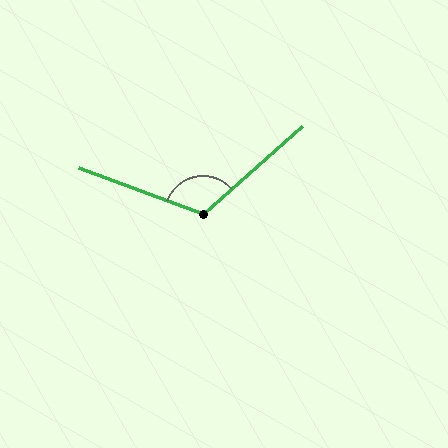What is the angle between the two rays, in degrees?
Approximately 118 degrees.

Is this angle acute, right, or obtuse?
It is obtuse.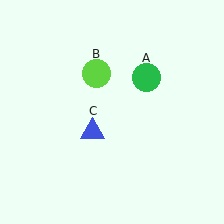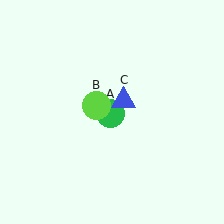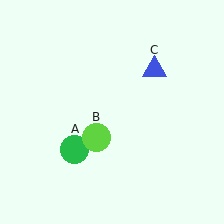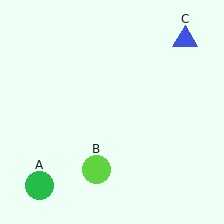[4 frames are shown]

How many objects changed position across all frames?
3 objects changed position: green circle (object A), lime circle (object B), blue triangle (object C).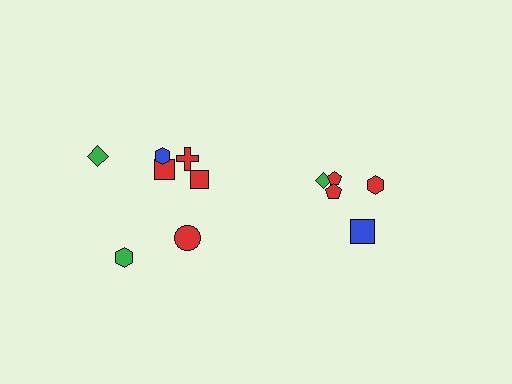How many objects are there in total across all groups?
There are 12 objects.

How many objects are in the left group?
There are 7 objects.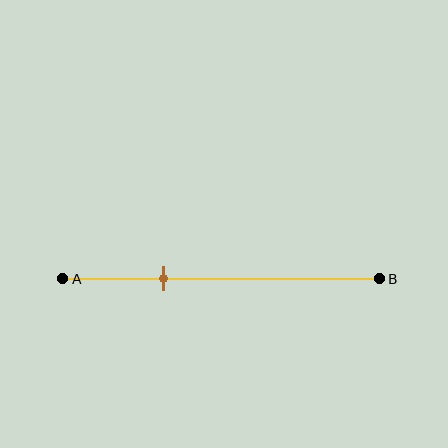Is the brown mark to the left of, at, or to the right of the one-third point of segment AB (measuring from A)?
The brown mark is approximately at the one-third point of segment AB.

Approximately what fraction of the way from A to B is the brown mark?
The brown mark is approximately 30% of the way from A to B.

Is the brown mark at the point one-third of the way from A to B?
Yes, the mark is approximately at the one-third point.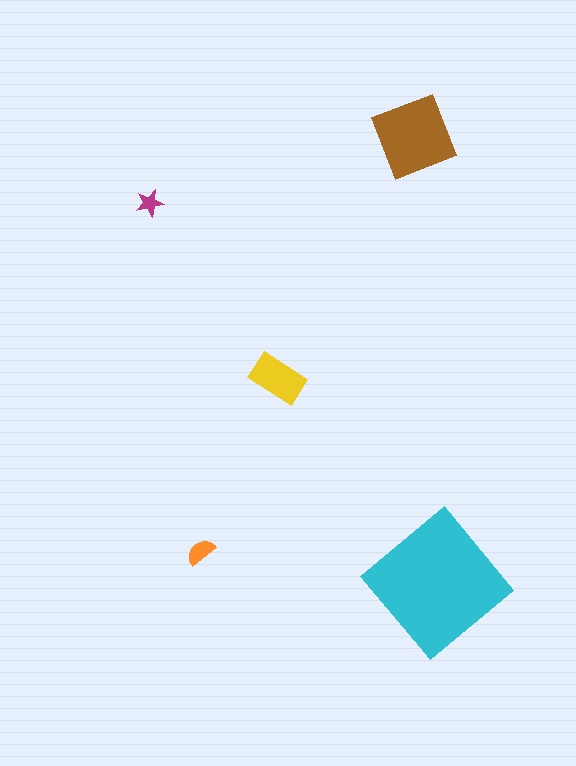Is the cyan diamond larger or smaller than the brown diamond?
Larger.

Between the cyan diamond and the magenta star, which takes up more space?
The cyan diamond.